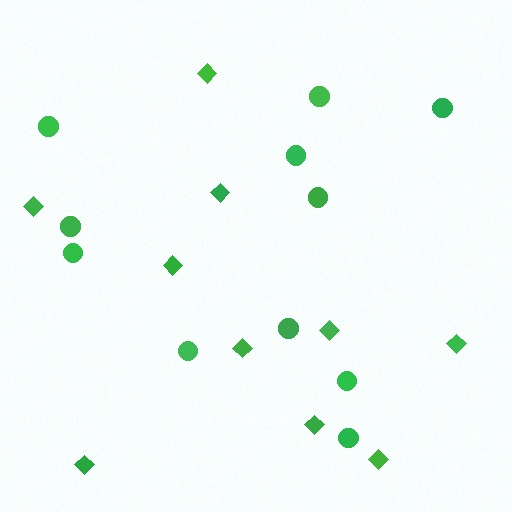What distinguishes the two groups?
There are 2 groups: one group of diamonds (10) and one group of circles (11).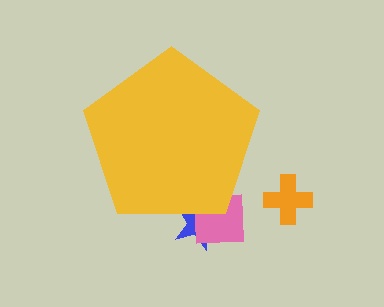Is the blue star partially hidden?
Yes, the blue star is partially hidden behind the yellow pentagon.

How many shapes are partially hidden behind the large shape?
2 shapes are partially hidden.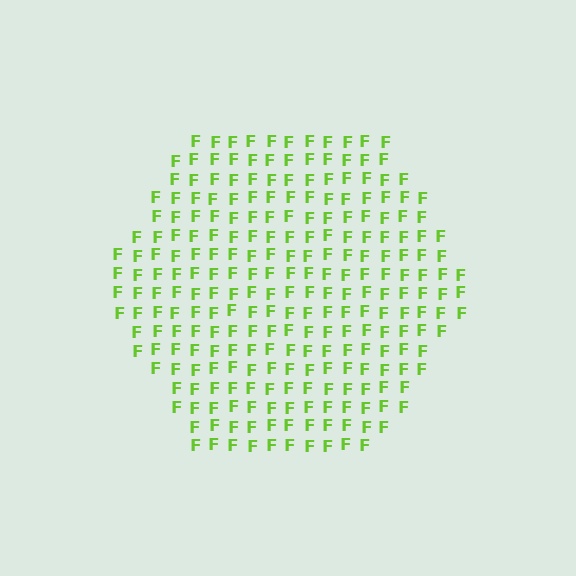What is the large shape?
The large shape is a hexagon.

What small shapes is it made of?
It is made of small letter F's.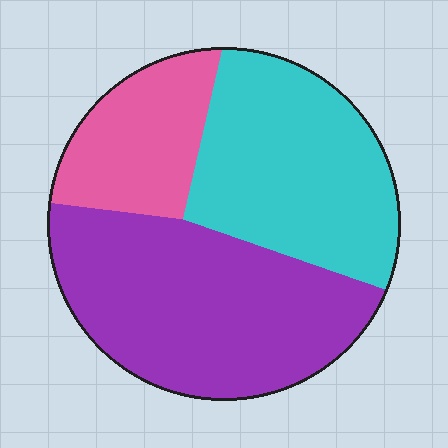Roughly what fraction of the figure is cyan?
Cyan covers roughly 35% of the figure.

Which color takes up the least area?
Pink, at roughly 20%.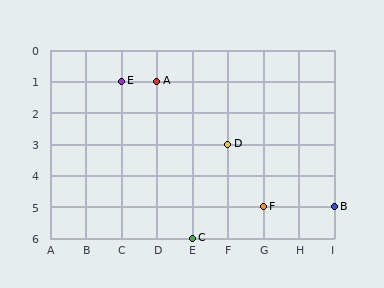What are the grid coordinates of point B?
Point B is at grid coordinates (I, 5).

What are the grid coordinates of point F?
Point F is at grid coordinates (G, 5).